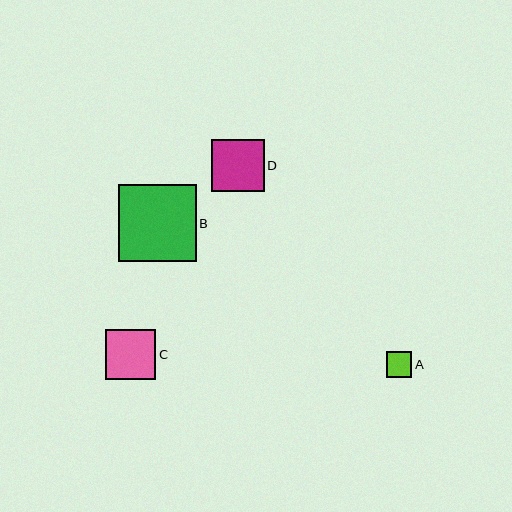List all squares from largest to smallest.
From largest to smallest: B, D, C, A.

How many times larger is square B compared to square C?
Square B is approximately 1.6 times the size of square C.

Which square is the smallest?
Square A is the smallest with a size of approximately 25 pixels.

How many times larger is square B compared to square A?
Square B is approximately 3.0 times the size of square A.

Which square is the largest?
Square B is the largest with a size of approximately 78 pixels.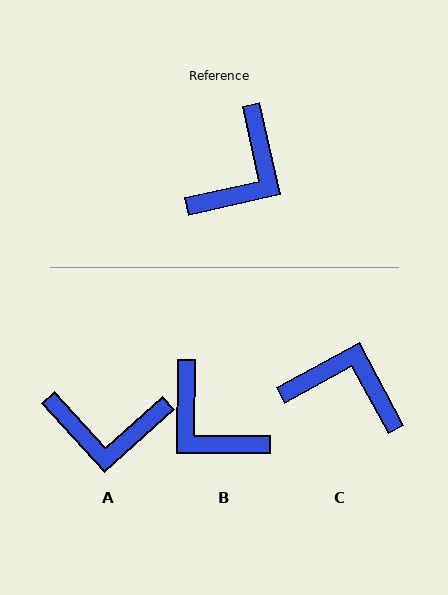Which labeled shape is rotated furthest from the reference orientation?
C, about 106 degrees away.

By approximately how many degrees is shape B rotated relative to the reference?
Approximately 103 degrees clockwise.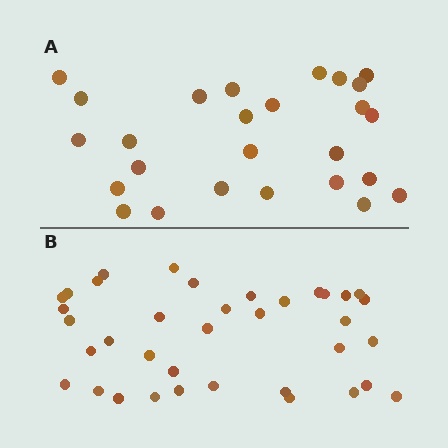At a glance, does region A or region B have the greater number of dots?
Region B (the bottom region) has more dots.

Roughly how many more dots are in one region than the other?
Region B has roughly 12 or so more dots than region A.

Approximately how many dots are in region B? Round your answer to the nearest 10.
About 40 dots. (The exact count is 37, which rounds to 40.)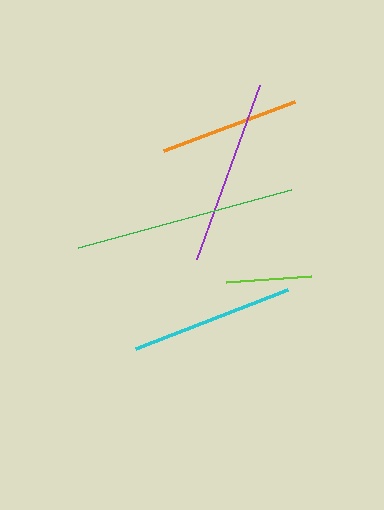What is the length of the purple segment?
The purple segment is approximately 185 pixels long.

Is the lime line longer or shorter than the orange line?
The orange line is longer than the lime line.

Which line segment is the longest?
The green line is the longest at approximately 221 pixels.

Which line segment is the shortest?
The lime line is the shortest at approximately 85 pixels.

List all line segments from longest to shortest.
From longest to shortest: green, purple, cyan, orange, lime.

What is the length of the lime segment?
The lime segment is approximately 85 pixels long.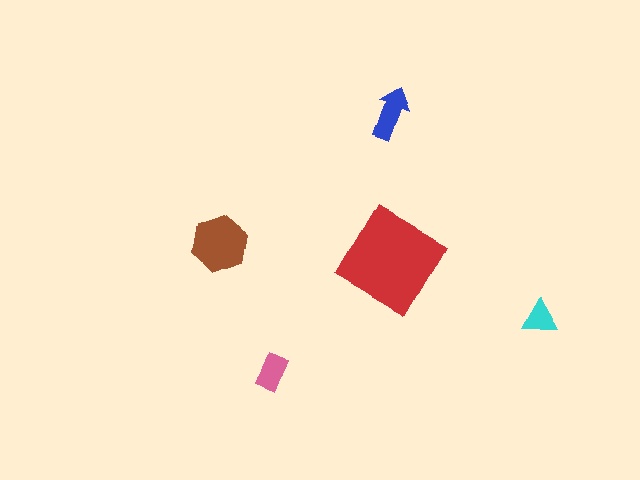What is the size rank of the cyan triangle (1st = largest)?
5th.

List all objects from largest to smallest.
The red diamond, the brown hexagon, the blue arrow, the pink rectangle, the cyan triangle.